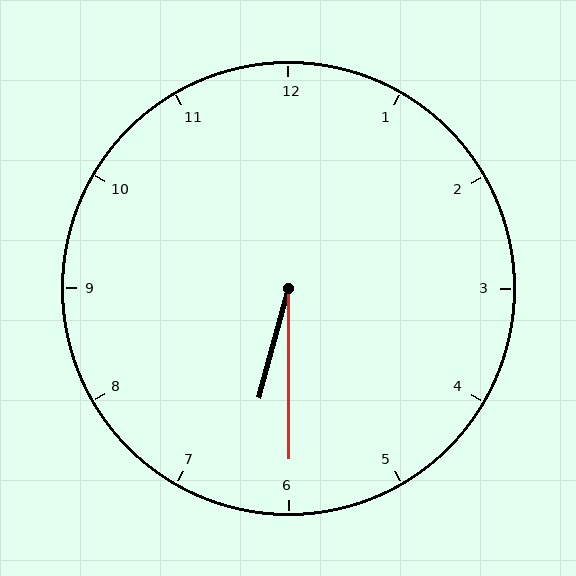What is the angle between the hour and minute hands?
Approximately 15 degrees.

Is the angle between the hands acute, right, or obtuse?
It is acute.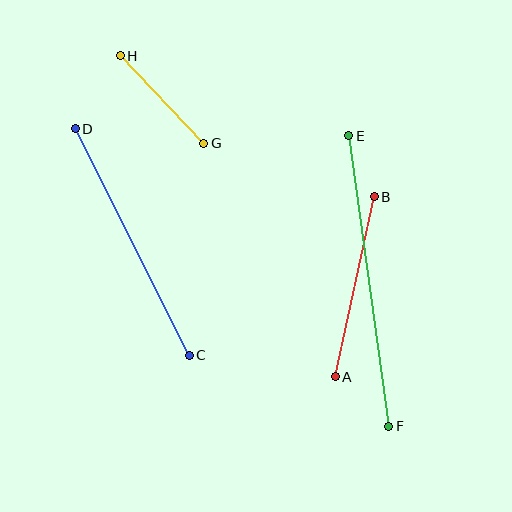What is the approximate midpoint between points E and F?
The midpoint is at approximately (369, 281) pixels.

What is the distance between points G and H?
The distance is approximately 121 pixels.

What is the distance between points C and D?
The distance is approximately 253 pixels.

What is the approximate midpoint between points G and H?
The midpoint is at approximately (162, 100) pixels.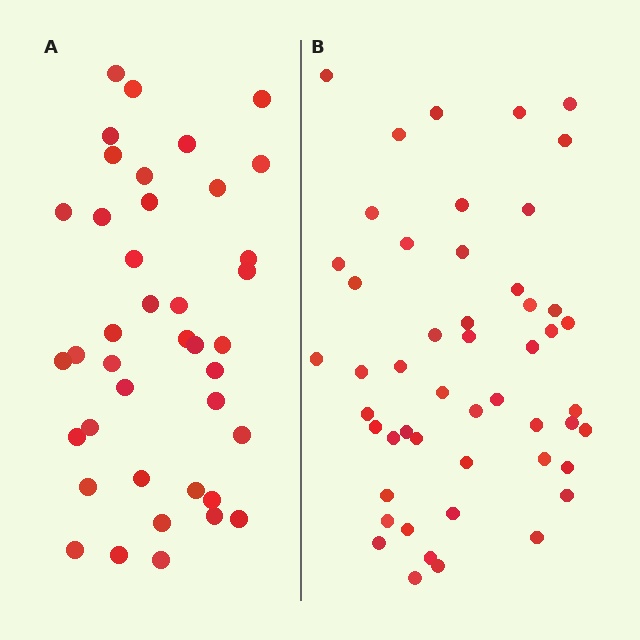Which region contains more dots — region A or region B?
Region B (the right region) has more dots.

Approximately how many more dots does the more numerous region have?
Region B has roughly 10 or so more dots than region A.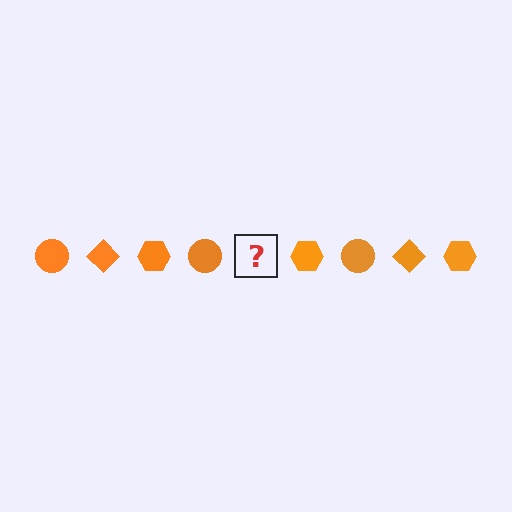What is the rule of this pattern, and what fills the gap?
The rule is that the pattern cycles through circle, diamond, hexagon shapes in orange. The gap should be filled with an orange diamond.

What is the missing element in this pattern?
The missing element is an orange diamond.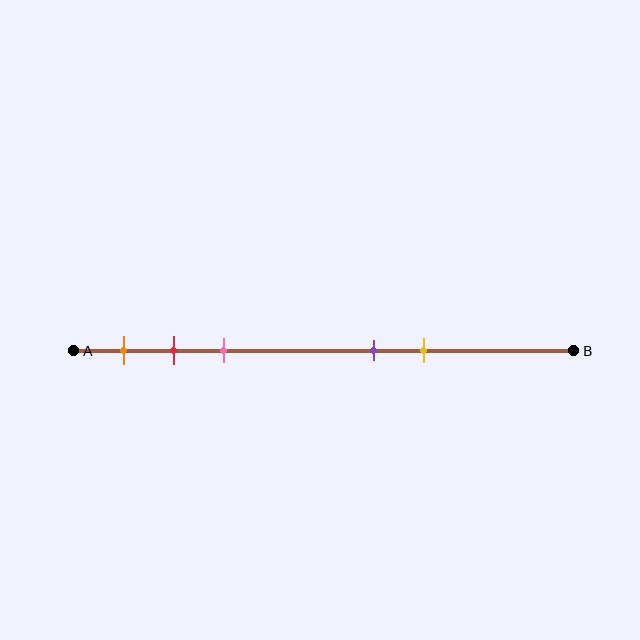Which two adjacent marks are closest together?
The red and pink marks are the closest adjacent pair.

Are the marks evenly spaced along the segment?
No, the marks are not evenly spaced.